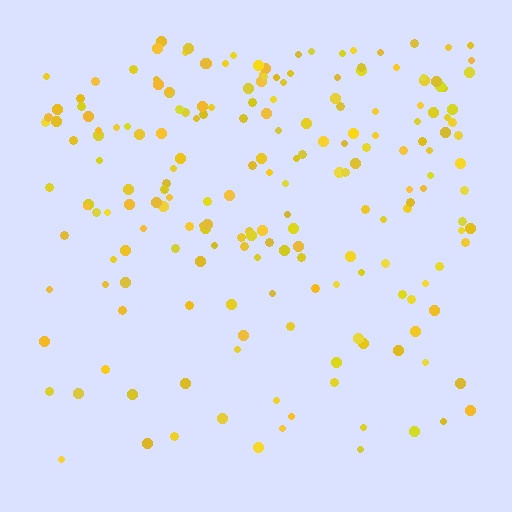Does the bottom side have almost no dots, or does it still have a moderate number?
Still a moderate number, just noticeably fewer than the top.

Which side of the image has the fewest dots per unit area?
The bottom.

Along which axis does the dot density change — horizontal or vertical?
Vertical.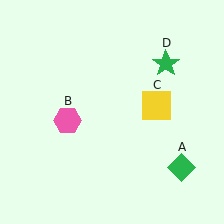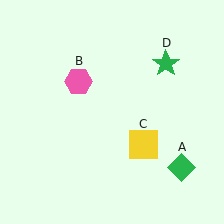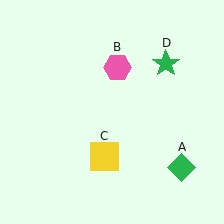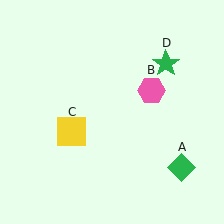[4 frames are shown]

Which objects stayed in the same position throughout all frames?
Green diamond (object A) and green star (object D) remained stationary.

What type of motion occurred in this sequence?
The pink hexagon (object B), yellow square (object C) rotated clockwise around the center of the scene.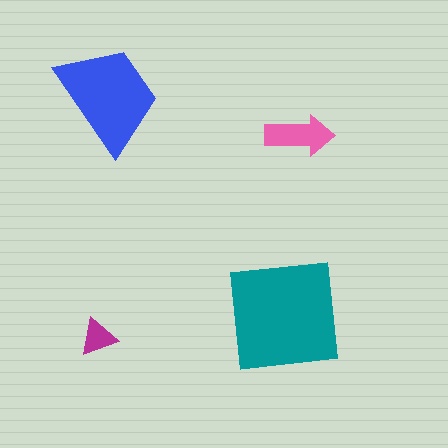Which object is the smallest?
The magenta triangle.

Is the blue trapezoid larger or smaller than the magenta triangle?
Larger.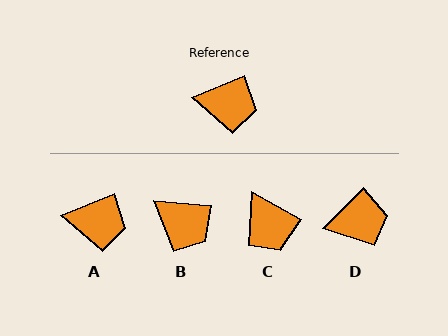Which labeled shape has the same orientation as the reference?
A.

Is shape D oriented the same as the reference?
No, it is off by about 23 degrees.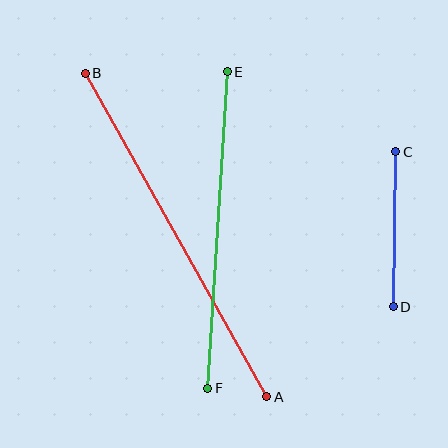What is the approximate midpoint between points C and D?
The midpoint is at approximately (395, 229) pixels.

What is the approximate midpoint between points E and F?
The midpoint is at approximately (217, 230) pixels.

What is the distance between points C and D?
The distance is approximately 155 pixels.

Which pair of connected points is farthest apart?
Points A and B are farthest apart.